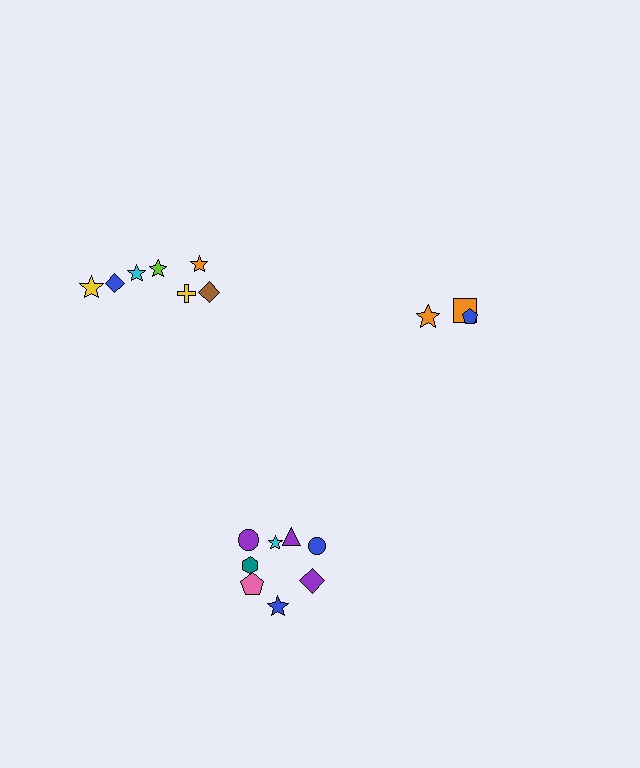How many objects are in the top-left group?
There are 7 objects.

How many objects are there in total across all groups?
There are 18 objects.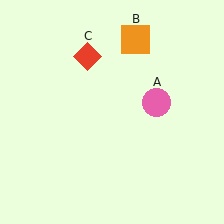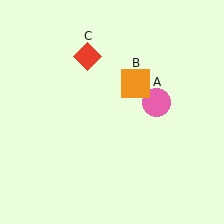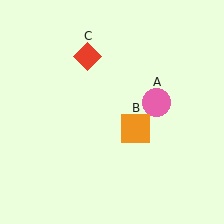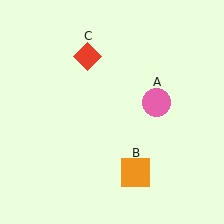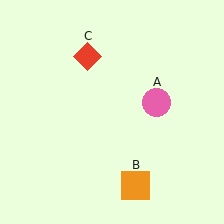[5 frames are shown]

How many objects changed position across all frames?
1 object changed position: orange square (object B).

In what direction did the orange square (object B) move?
The orange square (object B) moved down.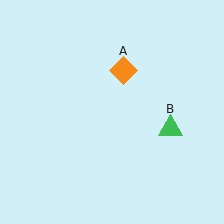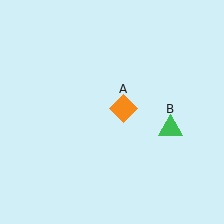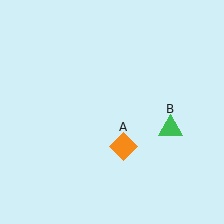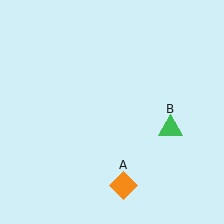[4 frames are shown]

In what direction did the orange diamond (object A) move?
The orange diamond (object A) moved down.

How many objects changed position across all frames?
1 object changed position: orange diamond (object A).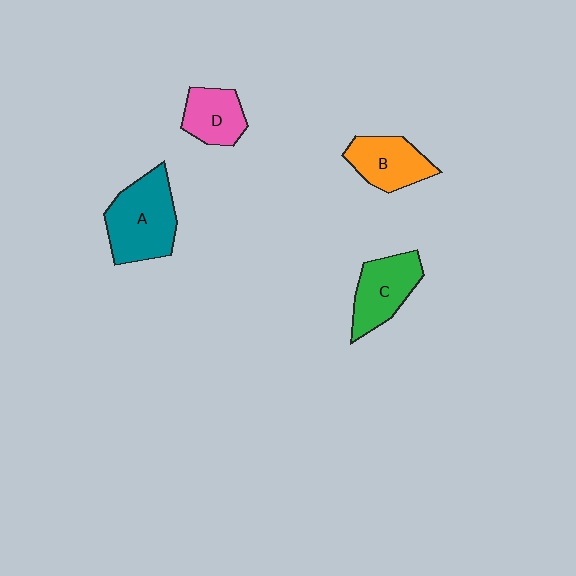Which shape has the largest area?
Shape A (teal).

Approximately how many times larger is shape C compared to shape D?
Approximately 1.2 times.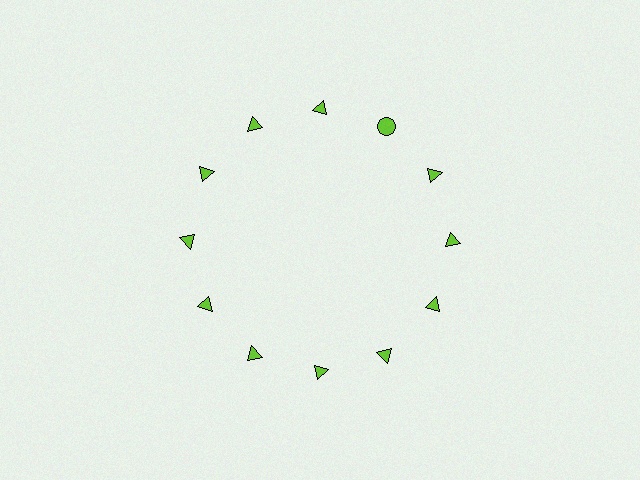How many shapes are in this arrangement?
There are 12 shapes arranged in a ring pattern.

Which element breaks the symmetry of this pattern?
The lime circle at roughly the 1 o'clock position breaks the symmetry. All other shapes are lime triangles.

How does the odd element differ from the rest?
It has a different shape: circle instead of triangle.